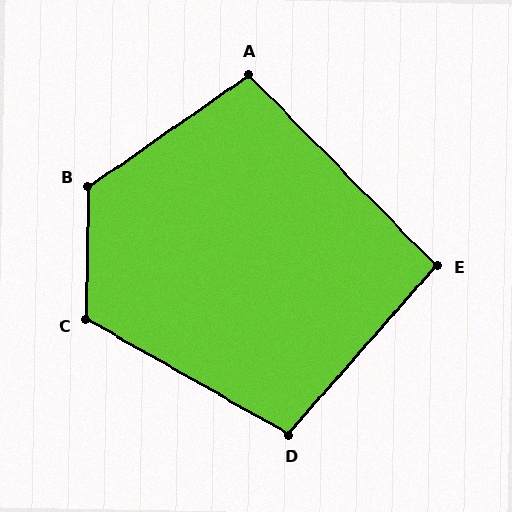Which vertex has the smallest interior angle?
E, at approximately 94 degrees.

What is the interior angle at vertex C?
Approximately 119 degrees (obtuse).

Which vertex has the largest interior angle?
B, at approximately 126 degrees.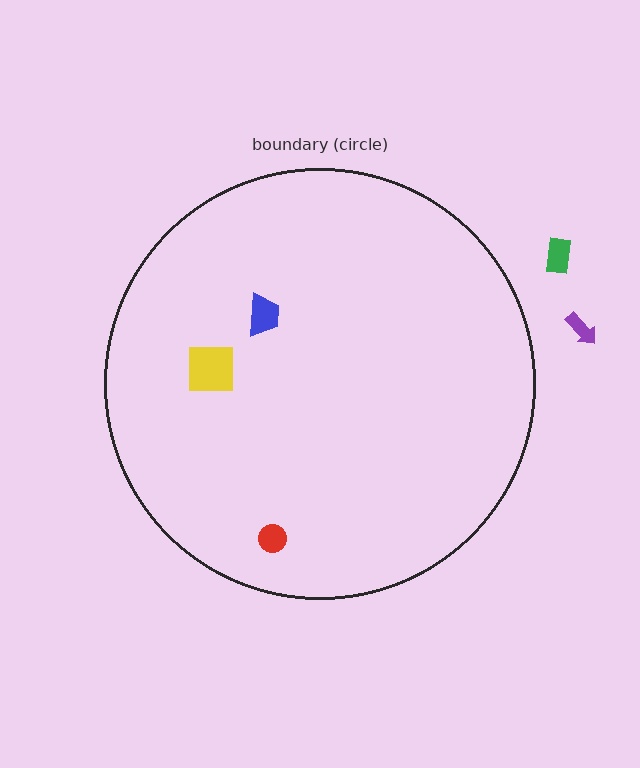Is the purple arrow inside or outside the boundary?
Outside.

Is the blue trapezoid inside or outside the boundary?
Inside.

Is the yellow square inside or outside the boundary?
Inside.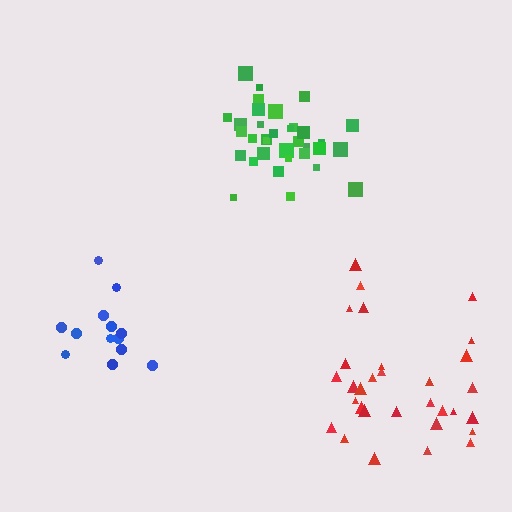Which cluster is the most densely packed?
Green.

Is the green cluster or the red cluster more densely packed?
Green.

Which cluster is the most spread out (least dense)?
Red.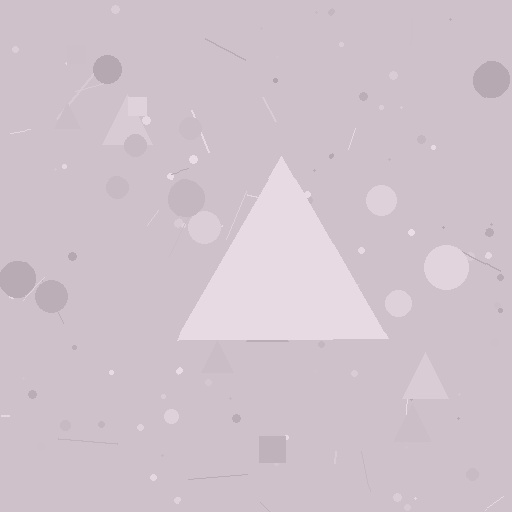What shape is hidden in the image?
A triangle is hidden in the image.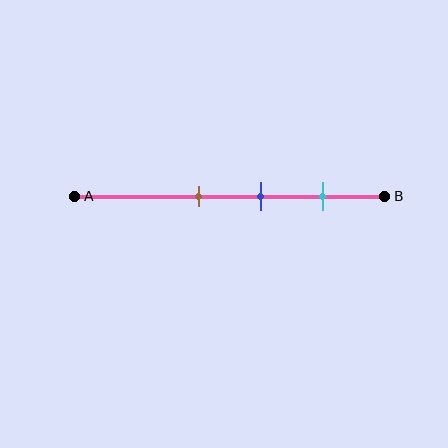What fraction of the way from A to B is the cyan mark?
The cyan mark is approximately 80% (0.8) of the way from A to B.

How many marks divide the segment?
There are 3 marks dividing the segment.